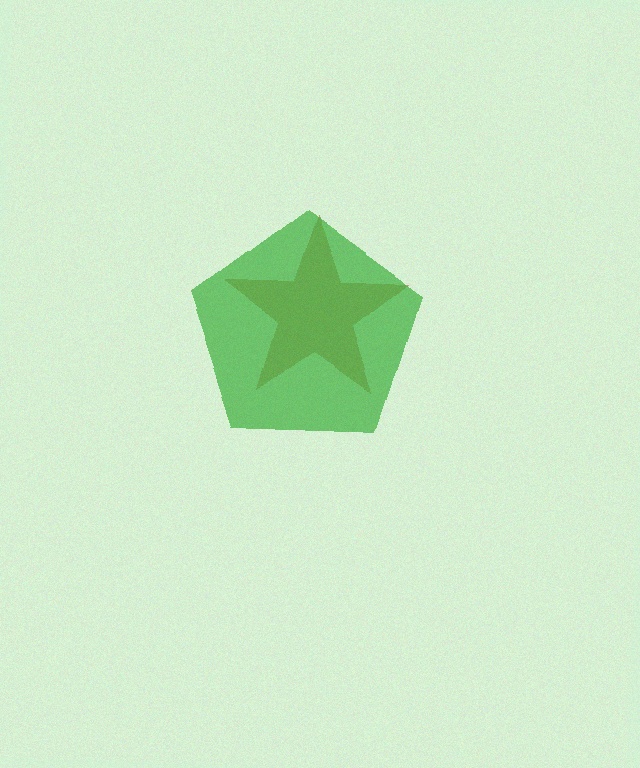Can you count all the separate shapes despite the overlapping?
Yes, there are 2 separate shapes.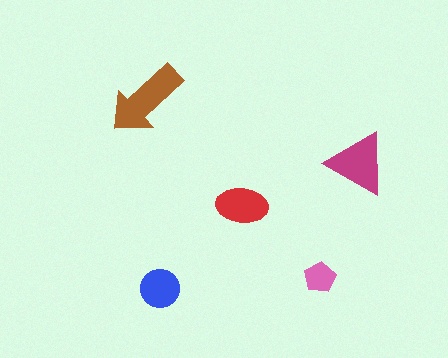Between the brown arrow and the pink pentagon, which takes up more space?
The brown arrow.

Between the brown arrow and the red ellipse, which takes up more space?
The brown arrow.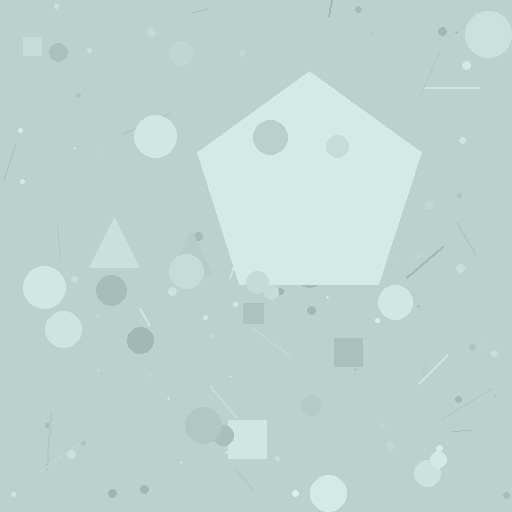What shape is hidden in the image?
A pentagon is hidden in the image.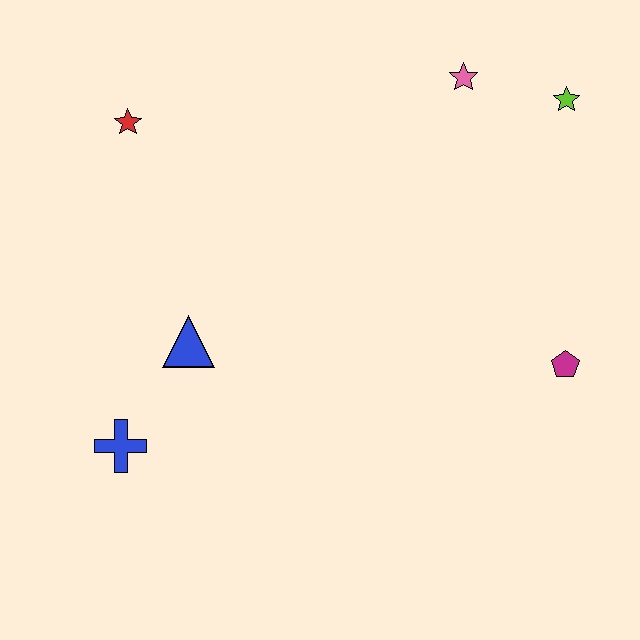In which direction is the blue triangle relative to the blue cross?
The blue triangle is above the blue cross.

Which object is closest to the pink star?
The lime star is closest to the pink star.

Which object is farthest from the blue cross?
The lime star is farthest from the blue cross.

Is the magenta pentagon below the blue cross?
No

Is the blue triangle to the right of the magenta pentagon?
No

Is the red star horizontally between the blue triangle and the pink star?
No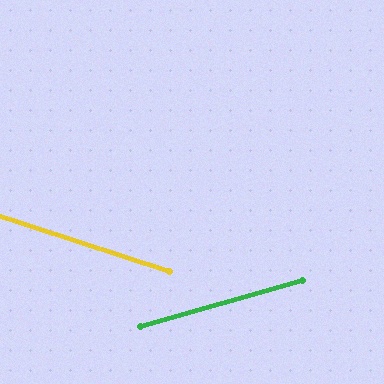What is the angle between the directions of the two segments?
Approximately 34 degrees.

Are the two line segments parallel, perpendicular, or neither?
Neither parallel nor perpendicular — they differ by about 34°.